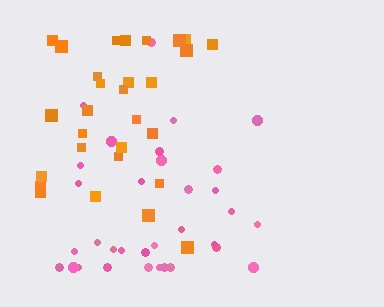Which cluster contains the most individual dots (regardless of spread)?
Pink (33).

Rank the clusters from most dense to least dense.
orange, pink.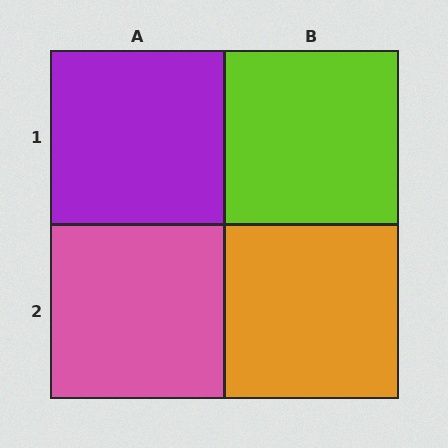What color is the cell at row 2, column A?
Pink.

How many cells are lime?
1 cell is lime.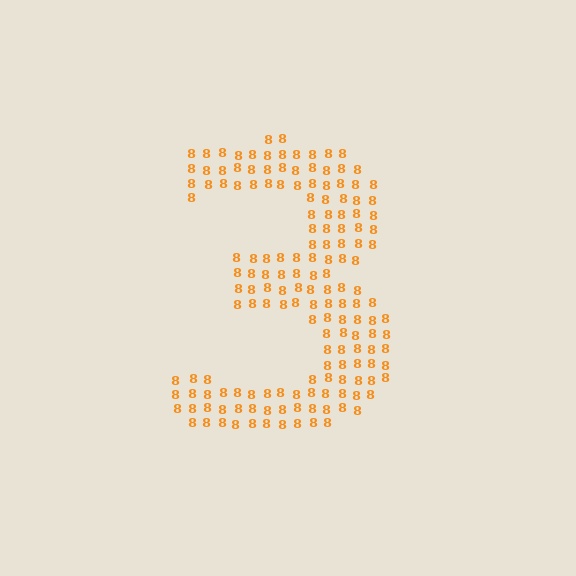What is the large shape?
The large shape is the digit 3.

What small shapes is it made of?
It is made of small digit 8's.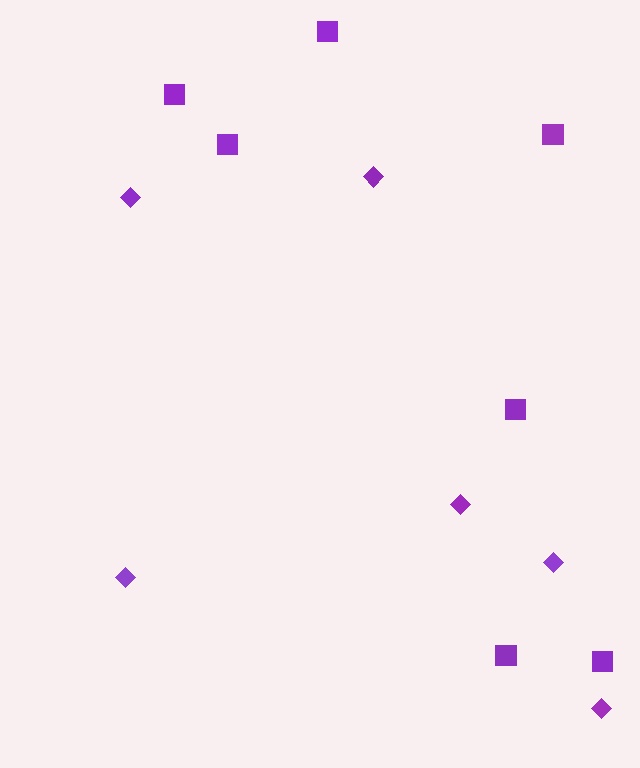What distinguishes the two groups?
There are 2 groups: one group of diamonds (6) and one group of squares (7).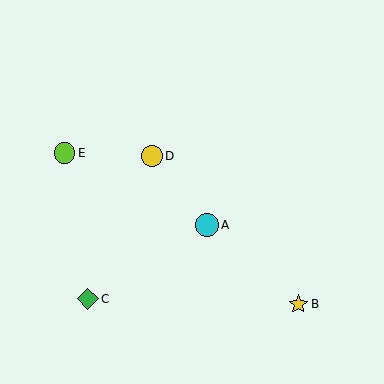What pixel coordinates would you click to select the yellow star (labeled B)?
Click at (298, 304) to select the yellow star B.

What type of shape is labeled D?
Shape D is a yellow circle.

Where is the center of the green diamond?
The center of the green diamond is at (88, 299).